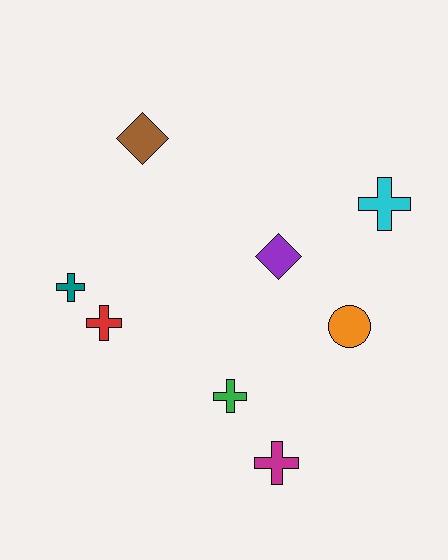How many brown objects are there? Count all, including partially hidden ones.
There is 1 brown object.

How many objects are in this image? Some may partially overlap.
There are 8 objects.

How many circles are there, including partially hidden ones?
There is 1 circle.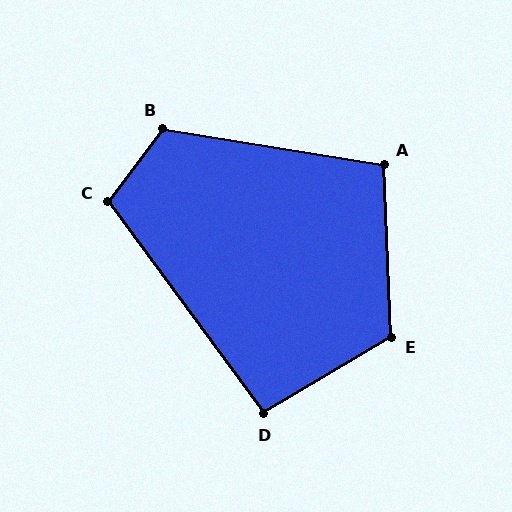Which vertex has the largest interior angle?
E, at approximately 119 degrees.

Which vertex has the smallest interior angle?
D, at approximately 95 degrees.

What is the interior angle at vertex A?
Approximately 101 degrees (obtuse).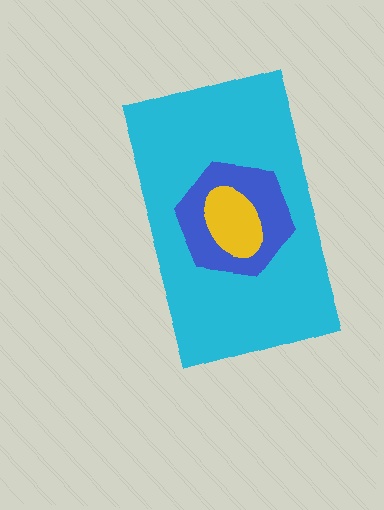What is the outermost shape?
The cyan rectangle.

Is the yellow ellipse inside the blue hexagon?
Yes.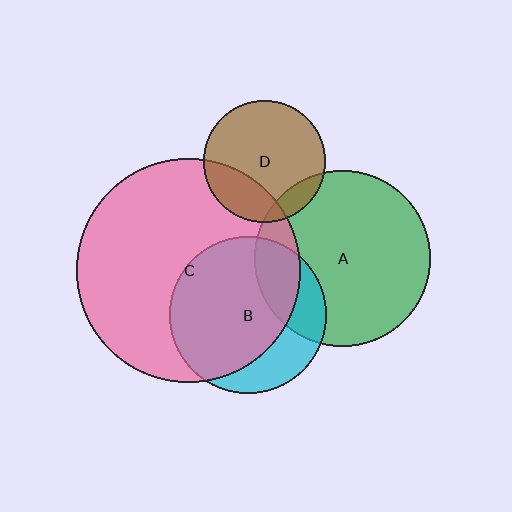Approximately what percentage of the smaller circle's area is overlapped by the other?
Approximately 15%.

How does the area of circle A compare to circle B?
Approximately 1.2 times.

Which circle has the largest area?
Circle C (pink).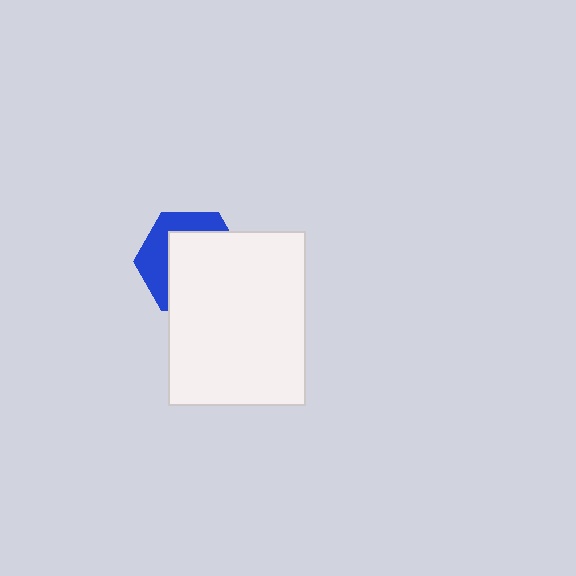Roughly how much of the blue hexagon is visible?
A small part of it is visible (roughly 37%).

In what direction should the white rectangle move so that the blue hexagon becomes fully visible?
The white rectangle should move toward the lower-right. That is the shortest direction to clear the overlap and leave the blue hexagon fully visible.